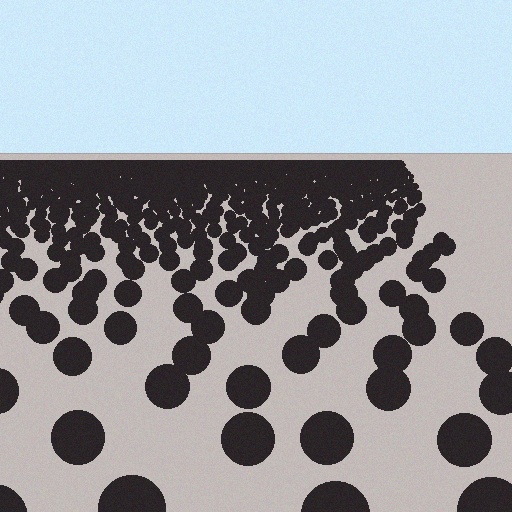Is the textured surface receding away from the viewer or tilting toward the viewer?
The surface is receding away from the viewer. Texture elements get smaller and denser toward the top.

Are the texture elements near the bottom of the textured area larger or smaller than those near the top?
Larger. Near the bottom, elements are closer to the viewer and appear at a bigger on-screen size.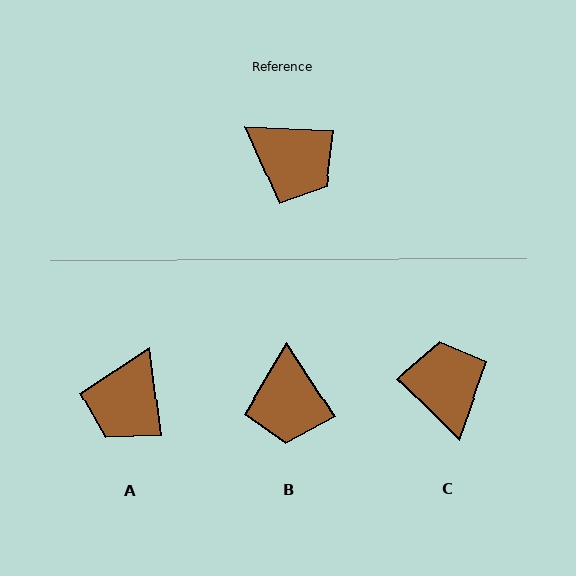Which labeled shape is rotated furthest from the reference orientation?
C, about 138 degrees away.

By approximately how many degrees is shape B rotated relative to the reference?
Approximately 54 degrees clockwise.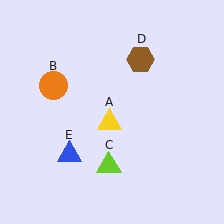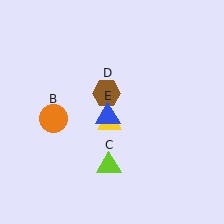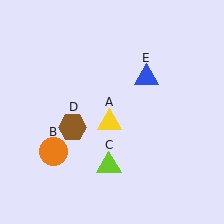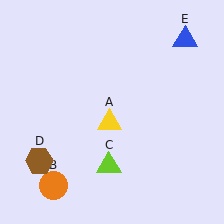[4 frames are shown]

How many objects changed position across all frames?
3 objects changed position: orange circle (object B), brown hexagon (object D), blue triangle (object E).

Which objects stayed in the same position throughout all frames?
Yellow triangle (object A) and lime triangle (object C) remained stationary.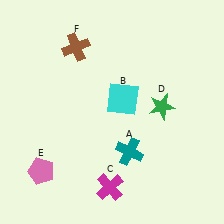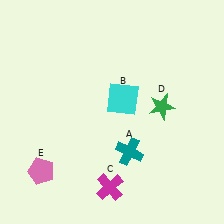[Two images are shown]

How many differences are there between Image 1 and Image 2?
There is 1 difference between the two images.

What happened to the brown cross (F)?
The brown cross (F) was removed in Image 2. It was in the top-left area of Image 1.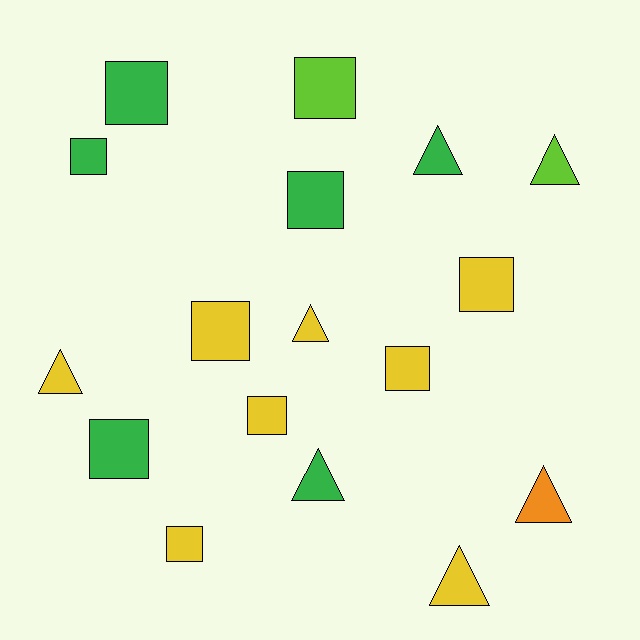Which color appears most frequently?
Yellow, with 8 objects.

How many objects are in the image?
There are 17 objects.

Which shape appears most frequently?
Square, with 10 objects.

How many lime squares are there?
There is 1 lime square.